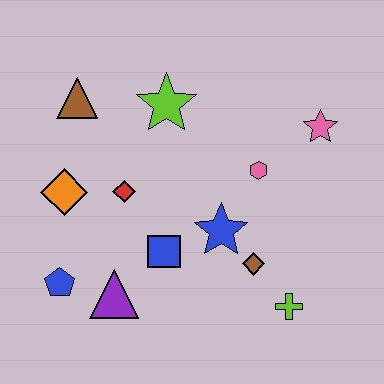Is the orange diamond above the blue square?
Yes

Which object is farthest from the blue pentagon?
The pink star is farthest from the blue pentagon.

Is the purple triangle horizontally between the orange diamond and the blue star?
Yes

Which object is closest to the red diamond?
The orange diamond is closest to the red diamond.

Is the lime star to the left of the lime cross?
Yes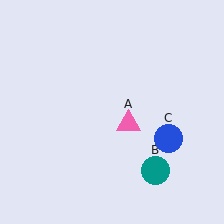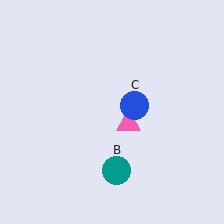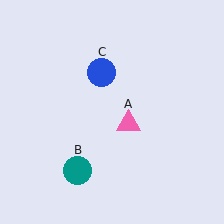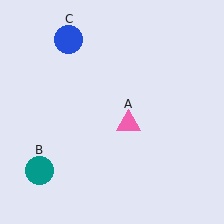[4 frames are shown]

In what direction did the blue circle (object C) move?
The blue circle (object C) moved up and to the left.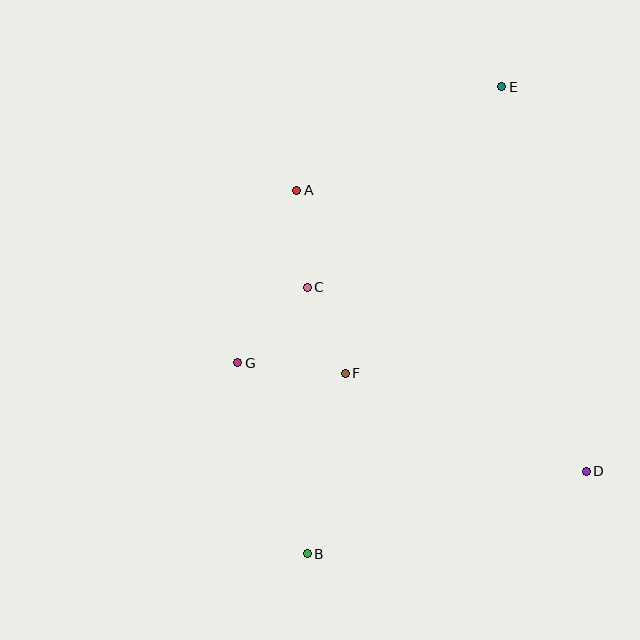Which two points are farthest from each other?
Points B and E are farthest from each other.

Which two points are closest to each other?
Points C and F are closest to each other.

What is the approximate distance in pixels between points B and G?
The distance between B and G is approximately 203 pixels.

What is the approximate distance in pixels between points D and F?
The distance between D and F is approximately 260 pixels.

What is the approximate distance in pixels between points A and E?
The distance between A and E is approximately 229 pixels.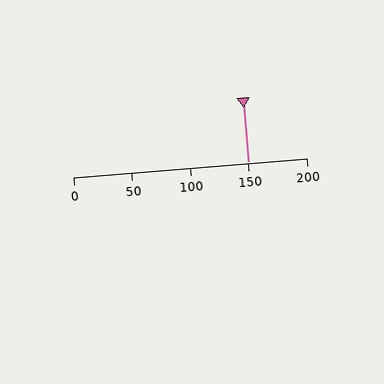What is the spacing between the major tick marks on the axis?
The major ticks are spaced 50 apart.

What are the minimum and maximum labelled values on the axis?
The axis runs from 0 to 200.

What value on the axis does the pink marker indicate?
The marker indicates approximately 150.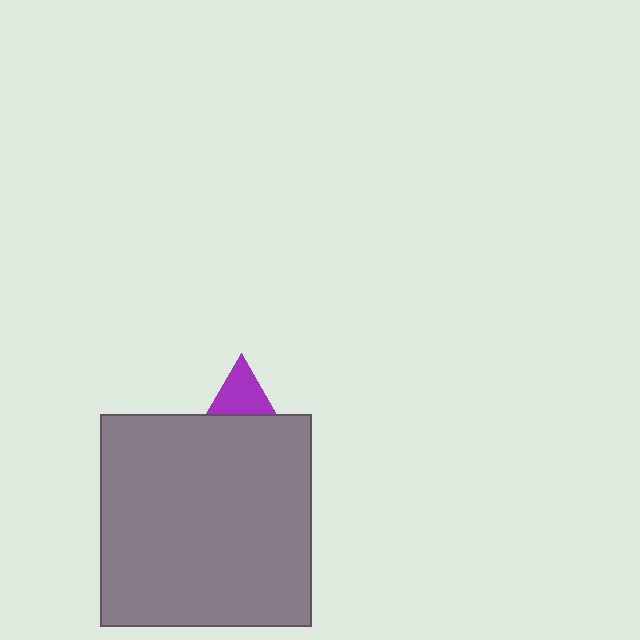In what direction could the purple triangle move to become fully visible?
The purple triangle could move up. That would shift it out from behind the gray square entirely.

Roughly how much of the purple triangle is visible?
A small part of it is visible (roughly 32%).